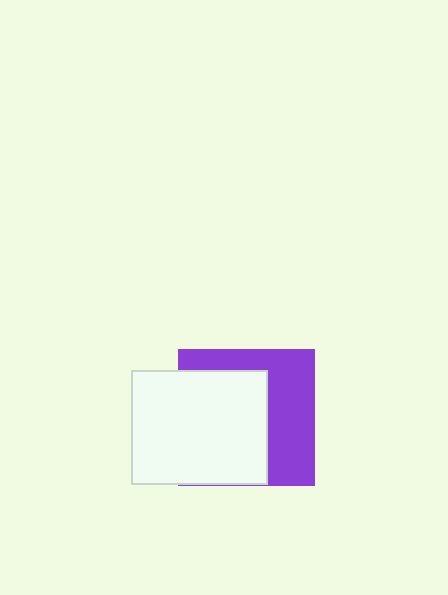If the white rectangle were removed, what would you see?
You would see the complete purple square.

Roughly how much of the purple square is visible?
A small part of it is visible (roughly 44%).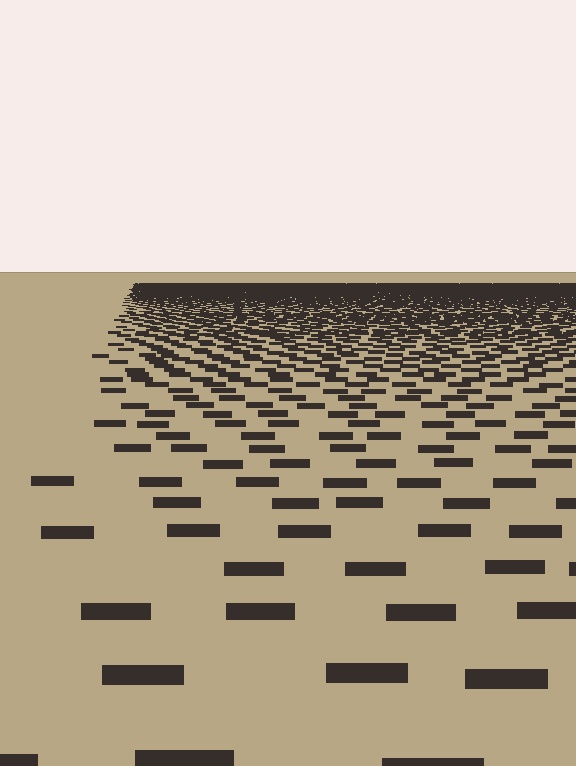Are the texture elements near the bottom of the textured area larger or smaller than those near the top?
Larger. Near the bottom, elements are closer to the viewer and appear at a bigger on-screen size.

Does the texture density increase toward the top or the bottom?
Density increases toward the top.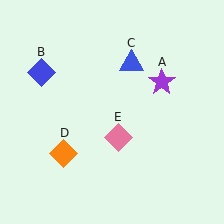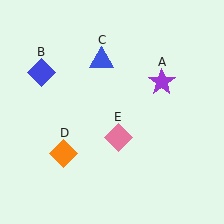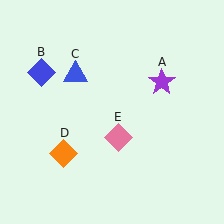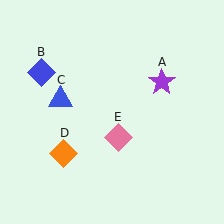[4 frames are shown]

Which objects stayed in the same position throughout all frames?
Purple star (object A) and blue diamond (object B) and orange diamond (object D) and pink diamond (object E) remained stationary.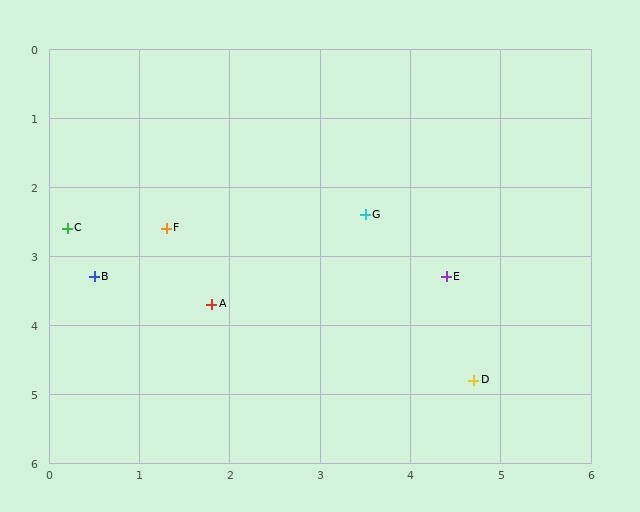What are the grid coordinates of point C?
Point C is at approximately (0.2, 2.6).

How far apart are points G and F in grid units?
Points G and F are about 2.2 grid units apart.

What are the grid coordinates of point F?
Point F is at approximately (1.3, 2.6).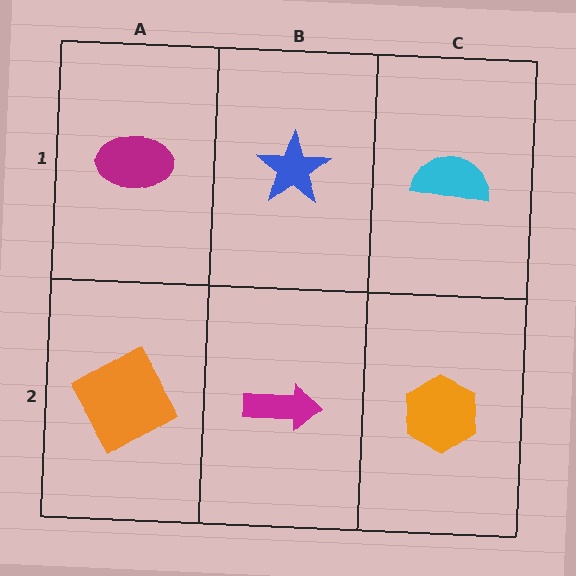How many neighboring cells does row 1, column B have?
3.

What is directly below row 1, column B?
A magenta arrow.